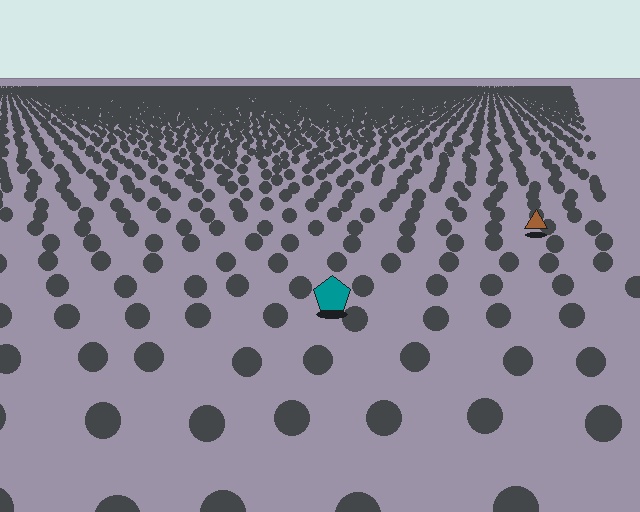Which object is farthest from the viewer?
The brown triangle is farthest from the viewer. It appears smaller and the ground texture around it is denser.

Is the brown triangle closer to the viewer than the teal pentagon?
No. The teal pentagon is closer — you can tell from the texture gradient: the ground texture is coarser near it.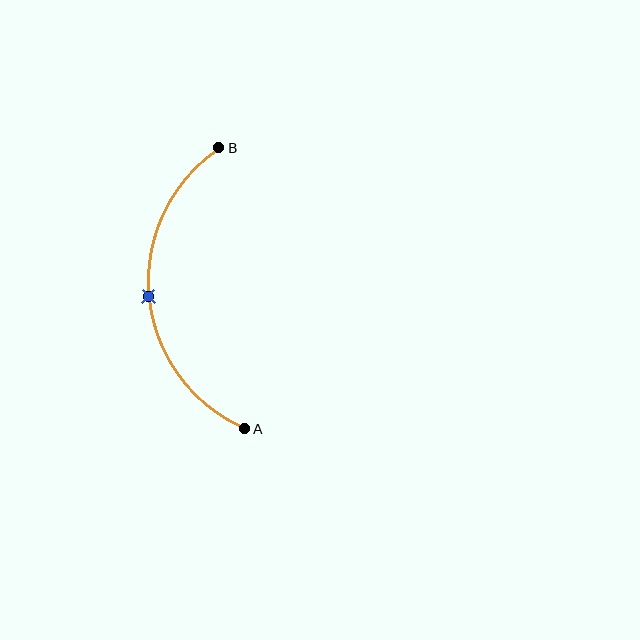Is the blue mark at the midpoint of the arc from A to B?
Yes. The blue mark lies on the arc at equal arc-length from both A and B — it is the arc midpoint.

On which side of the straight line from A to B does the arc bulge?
The arc bulges to the left of the straight line connecting A and B.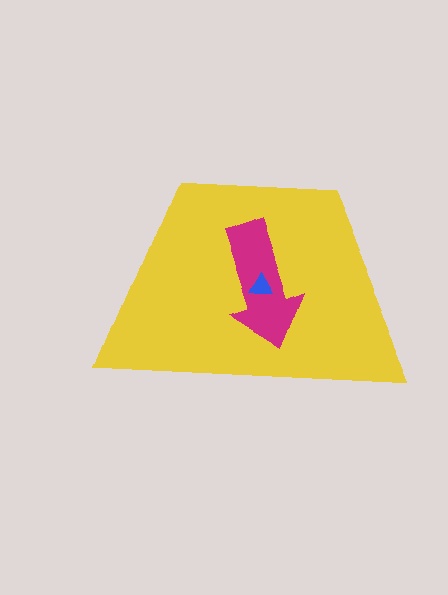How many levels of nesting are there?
3.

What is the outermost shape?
The yellow trapezoid.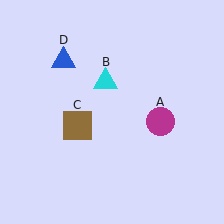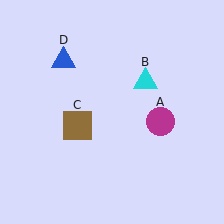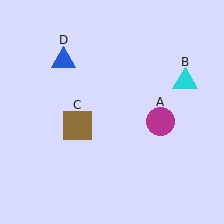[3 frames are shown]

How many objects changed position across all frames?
1 object changed position: cyan triangle (object B).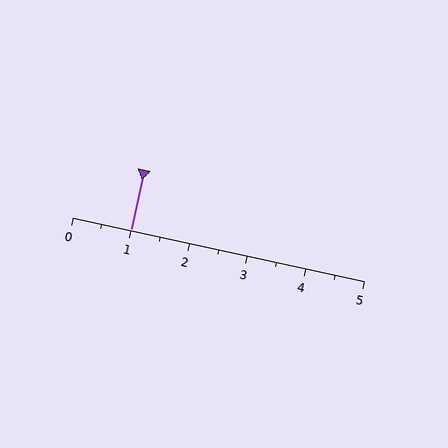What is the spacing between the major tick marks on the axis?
The major ticks are spaced 1 apart.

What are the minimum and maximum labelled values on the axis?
The axis runs from 0 to 5.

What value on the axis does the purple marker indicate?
The marker indicates approximately 1.